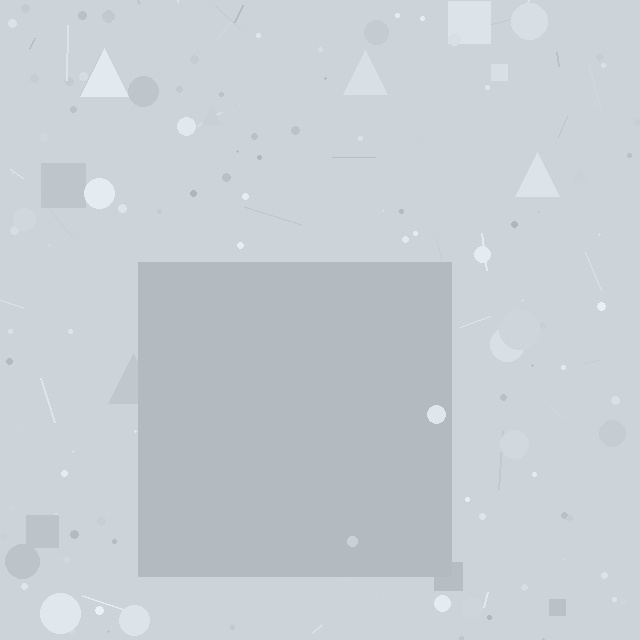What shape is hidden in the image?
A square is hidden in the image.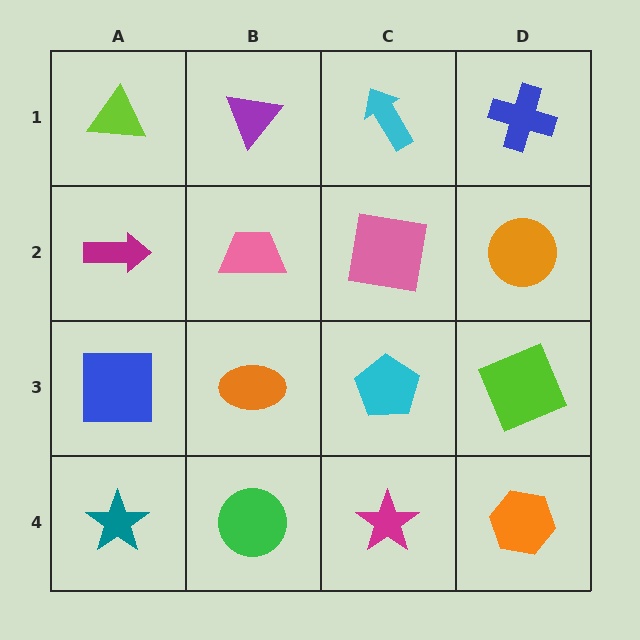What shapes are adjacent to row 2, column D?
A blue cross (row 1, column D), a lime square (row 3, column D), a pink square (row 2, column C).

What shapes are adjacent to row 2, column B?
A purple triangle (row 1, column B), an orange ellipse (row 3, column B), a magenta arrow (row 2, column A), a pink square (row 2, column C).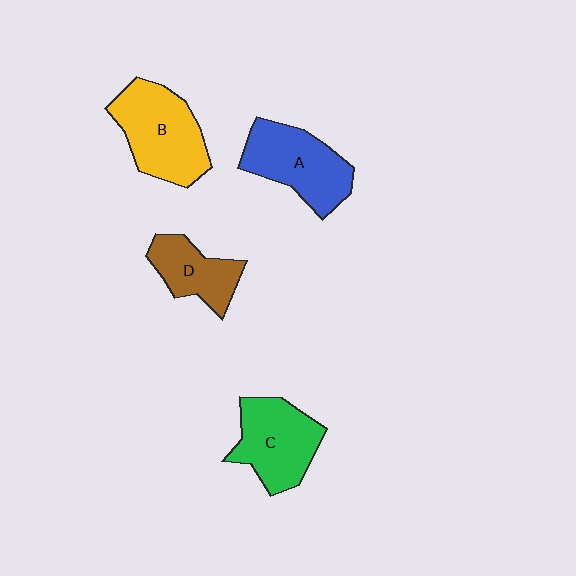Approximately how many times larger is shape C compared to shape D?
Approximately 1.4 times.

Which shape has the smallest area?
Shape D (brown).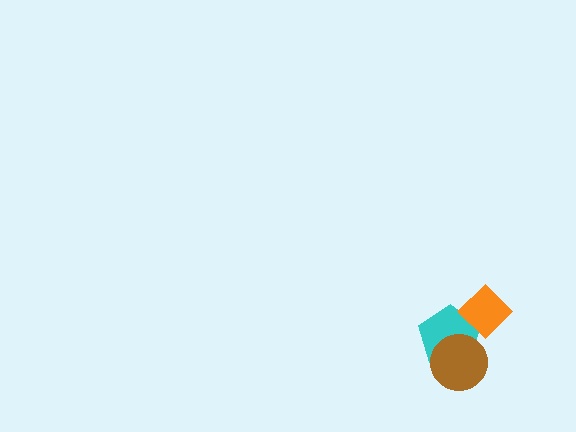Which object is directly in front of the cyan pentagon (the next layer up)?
The brown circle is directly in front of the cyan pentagon.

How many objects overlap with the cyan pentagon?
2 objects overlap with the cyan pentagon.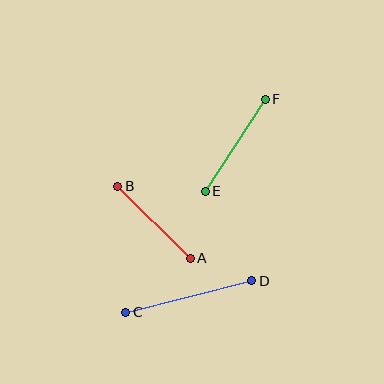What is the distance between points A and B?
The distance is approximately 102 pixels.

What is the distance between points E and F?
The distance is approximately 110 pixels.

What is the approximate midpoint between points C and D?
The midpoint is at approximately (189, 297) pixels.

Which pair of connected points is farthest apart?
Points C and D are farthest apart.